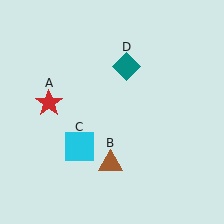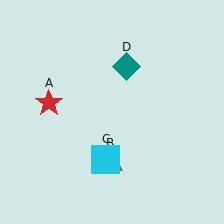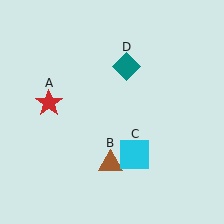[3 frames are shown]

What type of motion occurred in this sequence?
The cyan square (object C) rotated counterclockwise around the center of the scene.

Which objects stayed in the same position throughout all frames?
Red star (object A) and brown triangle (object B) and teal diamond (object D) remained stationary.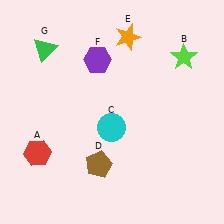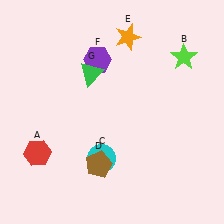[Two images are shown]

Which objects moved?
The objects that moved are: the cyan circle (C), the green triangle (G).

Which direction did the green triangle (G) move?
The green triangle (G) moved right.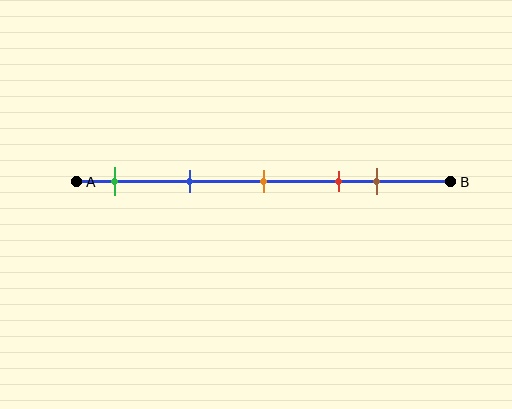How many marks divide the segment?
There are 5 marks dividing the segment.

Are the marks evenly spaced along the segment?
No, the marks are not evenly spaced.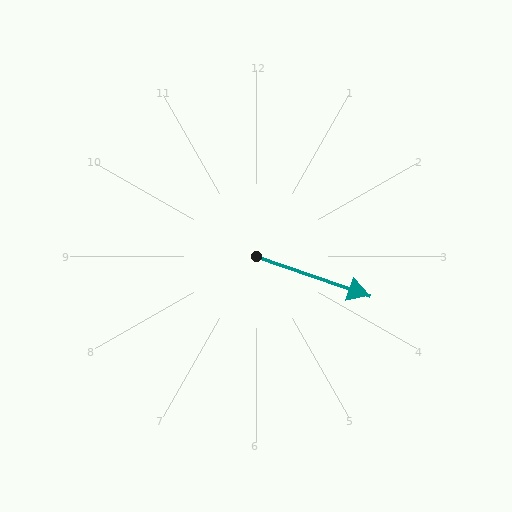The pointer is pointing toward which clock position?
Roughly 4 o'clock.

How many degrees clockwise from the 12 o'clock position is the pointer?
Approximately 109 degrees.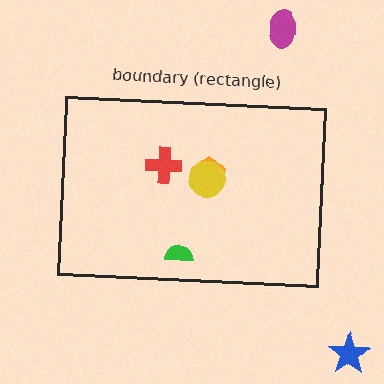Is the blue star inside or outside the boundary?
Outside.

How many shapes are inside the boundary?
4 inside, 2 outside.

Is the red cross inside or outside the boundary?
Inside.